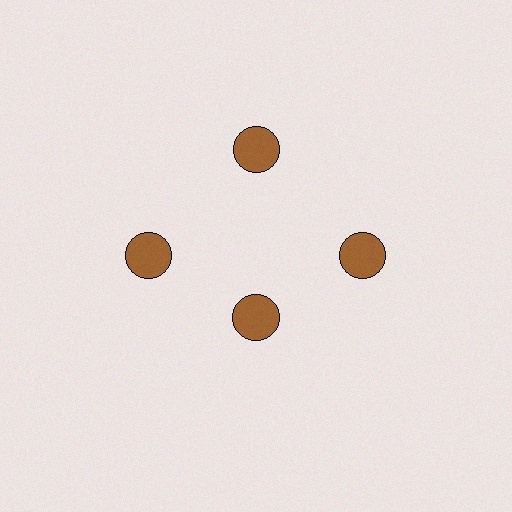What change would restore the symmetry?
The symmetry would be restored by moving it outward, back onto the ring so that all 4 circles sit at equal angles and equal distance from the center.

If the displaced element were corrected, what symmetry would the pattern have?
It would have 4-fold rotational symmetry — the pattern would map onto itself every 90 degrees.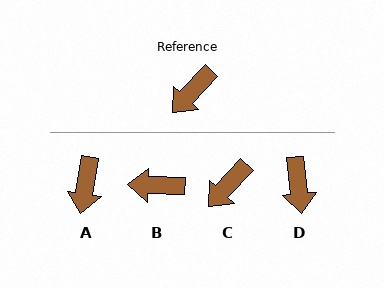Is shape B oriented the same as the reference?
No, it is off by about 48 degrees.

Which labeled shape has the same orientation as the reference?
C.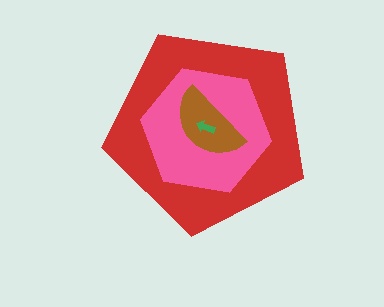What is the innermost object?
The green arrow.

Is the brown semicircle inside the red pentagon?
Yes.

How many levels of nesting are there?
4.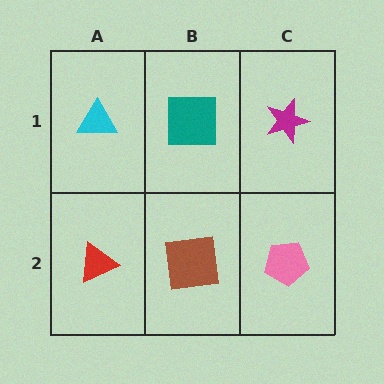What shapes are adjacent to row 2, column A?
A cyan triangle (row 1, column A), a brown square (row 2, column B).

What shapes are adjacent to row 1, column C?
A pink pentagon (row 2, column C), a teal square (row 1, column B).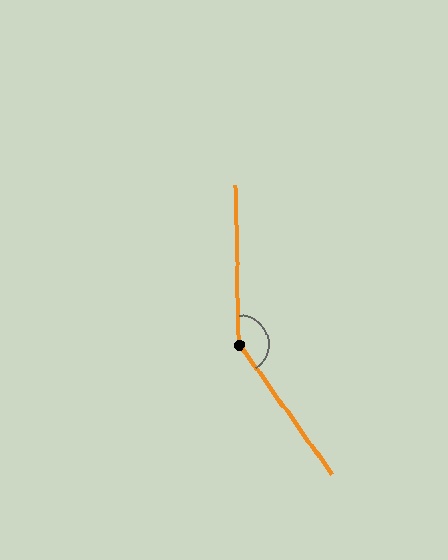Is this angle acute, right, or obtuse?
It is obtuse.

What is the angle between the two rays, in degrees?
Approximately 146 degrees.